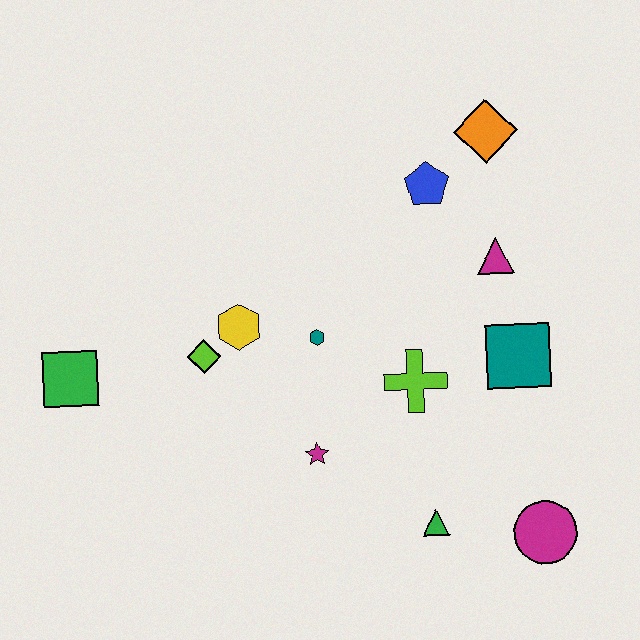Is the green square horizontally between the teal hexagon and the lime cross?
No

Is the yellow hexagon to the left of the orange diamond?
Yes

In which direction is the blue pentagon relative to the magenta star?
The blue pentagon is above the magenta star.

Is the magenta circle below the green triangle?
Yes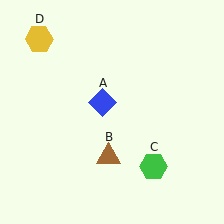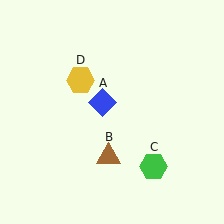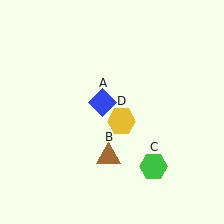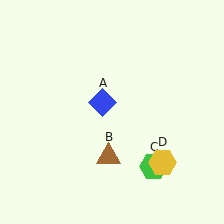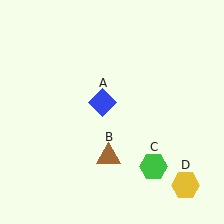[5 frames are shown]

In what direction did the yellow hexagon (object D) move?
The yellow hexagon (object D) moved down and to the right.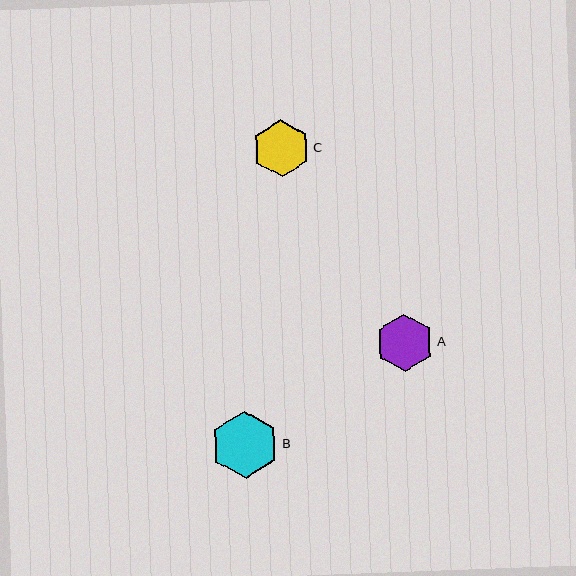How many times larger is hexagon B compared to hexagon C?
Hexagon B is approximately 1.2 times the size of hexagon C.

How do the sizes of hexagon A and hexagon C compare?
Hexagon A and hexagon C are approximately the same size.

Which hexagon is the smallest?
Hexagon C is the smallest with a size of approximately 57 pixels.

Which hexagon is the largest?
Hexagon B is the largest with a size of approximately 67 pixels.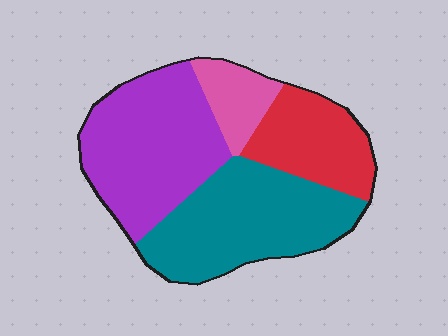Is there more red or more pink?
Red.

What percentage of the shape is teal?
Teal takes up about one third (1/3) of the shape.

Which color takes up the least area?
Pink, at roughly 10%.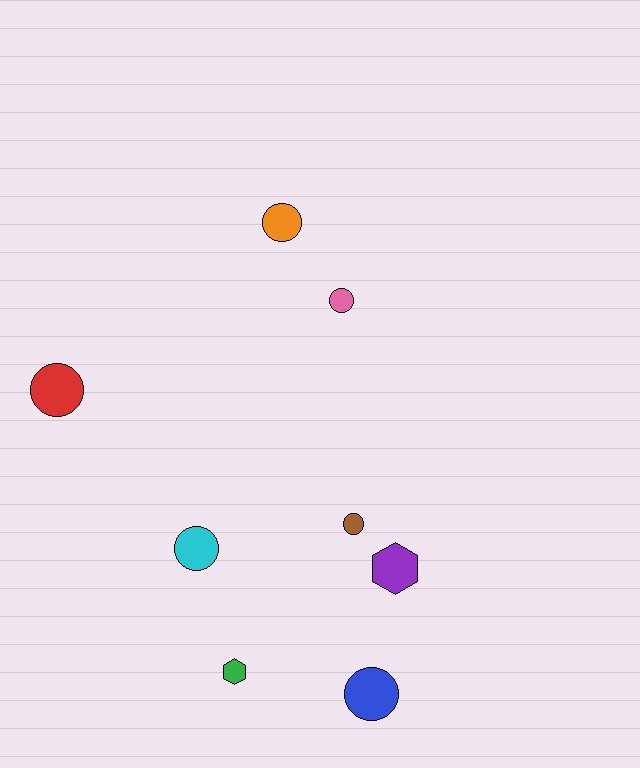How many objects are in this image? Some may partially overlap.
There are 8 objects.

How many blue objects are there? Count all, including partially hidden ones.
There is 1 blue object.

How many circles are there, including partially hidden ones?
There are 6 circles.